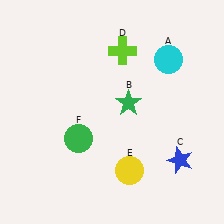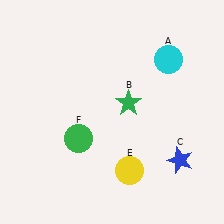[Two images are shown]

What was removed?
The lime cross (D) was removed in Image 2.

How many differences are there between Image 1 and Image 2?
There is 1 difference between the two images.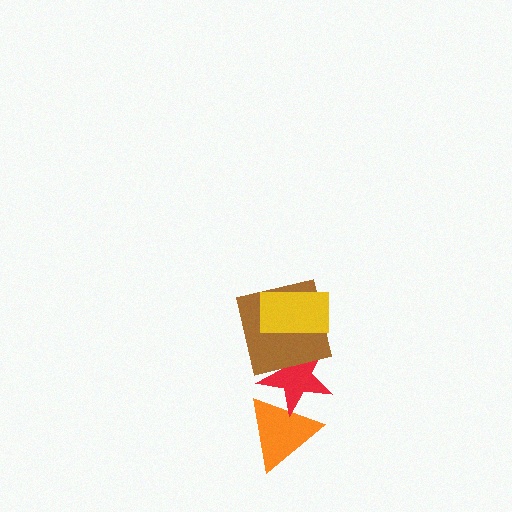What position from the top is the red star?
The red star is 3rd from the top.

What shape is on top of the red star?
The brown square is on top of the red star.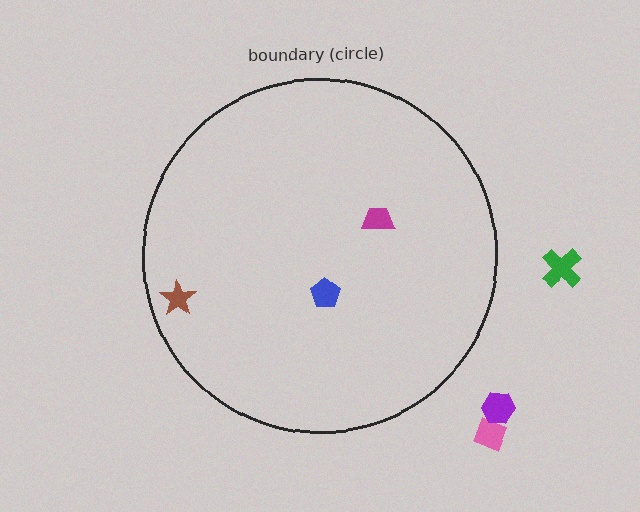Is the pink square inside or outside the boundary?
Outside.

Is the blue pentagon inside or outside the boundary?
Inside.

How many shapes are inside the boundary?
3 inside, 3 outside.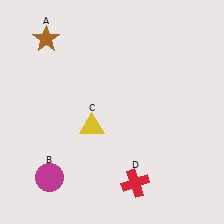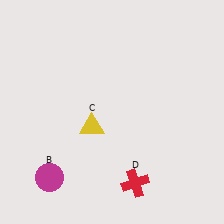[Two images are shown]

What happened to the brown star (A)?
The brown star (A) was removed in Image 2. It was in the top-left area of Image 1.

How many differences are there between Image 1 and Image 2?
There is 1 difference between the two images.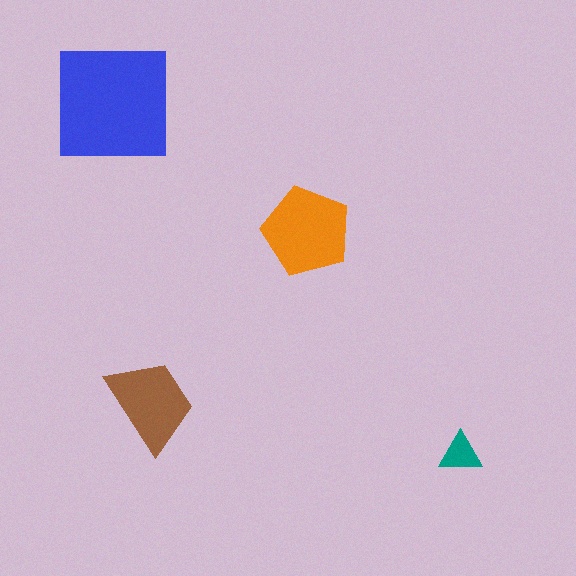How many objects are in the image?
There are 4 objects in the image.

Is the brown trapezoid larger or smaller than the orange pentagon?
Smaller.